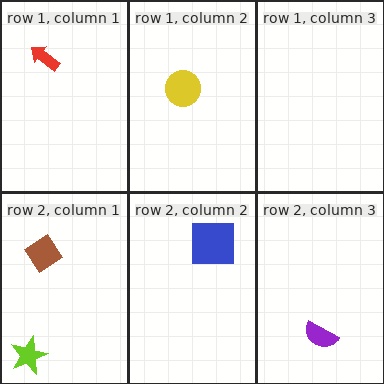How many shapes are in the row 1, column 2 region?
1.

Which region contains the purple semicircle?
The row 2, column 3 region.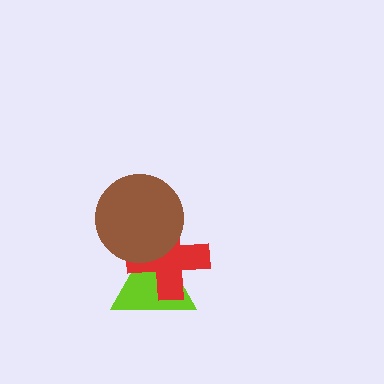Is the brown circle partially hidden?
No, no other shape covers it.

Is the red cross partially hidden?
Yes, it is partially covered by another shape.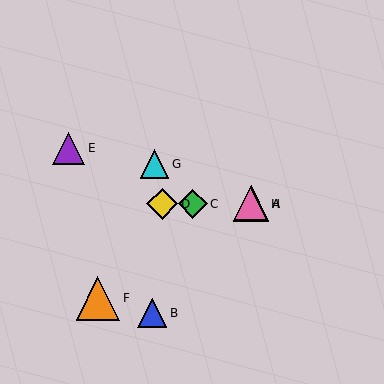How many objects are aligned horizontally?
4 objects (A, C, D, H) are aligned horizontally.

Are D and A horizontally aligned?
Yes, both are at y≈204.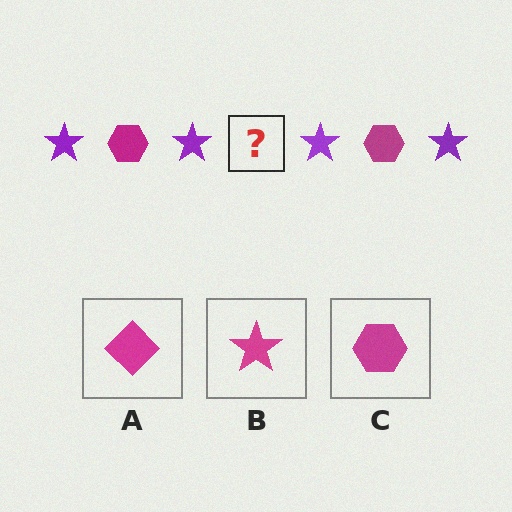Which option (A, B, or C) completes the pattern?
C.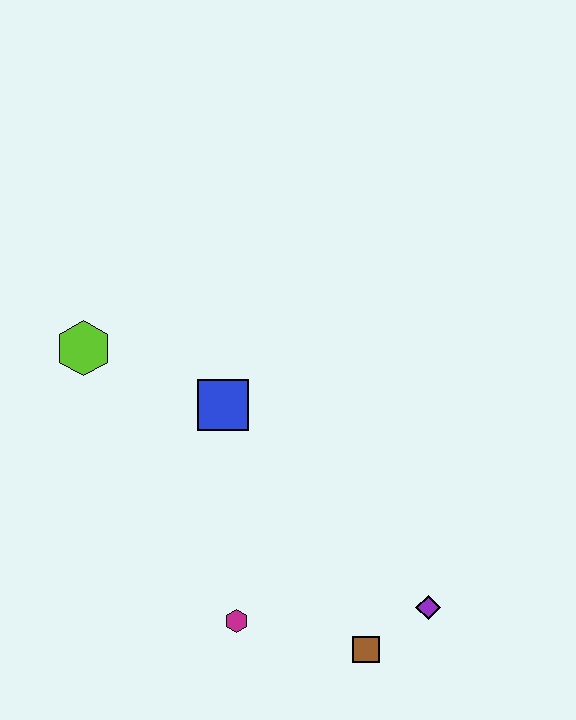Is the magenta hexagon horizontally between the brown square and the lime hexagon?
Yes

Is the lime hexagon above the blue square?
Yes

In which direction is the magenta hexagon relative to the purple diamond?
The magenta hexagon is to the left of the purple diamond.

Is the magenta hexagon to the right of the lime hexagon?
Yes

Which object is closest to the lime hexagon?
The blue square is closest to the lime hexagon.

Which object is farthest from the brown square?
The lime hexagon is farthest from the brown square.